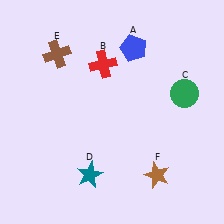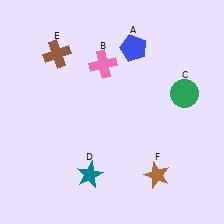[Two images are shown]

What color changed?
The cross (B) changed from red in Image 1 to pink in Image 2.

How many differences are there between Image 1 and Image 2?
There is 1 difference between the two images.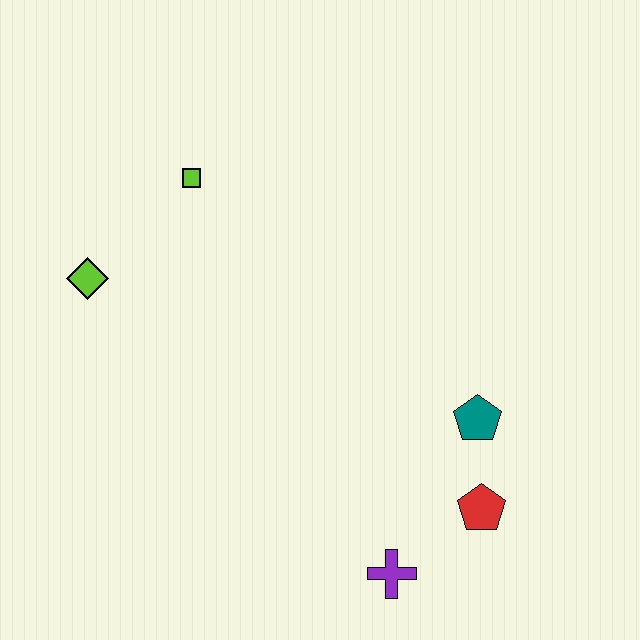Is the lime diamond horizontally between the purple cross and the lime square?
No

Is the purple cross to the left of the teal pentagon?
Yes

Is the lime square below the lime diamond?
No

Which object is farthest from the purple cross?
The lime square is farthest from the purple cross.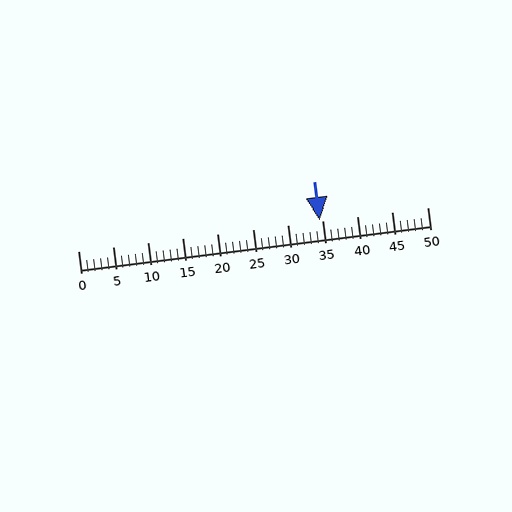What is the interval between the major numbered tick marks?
The major tick marks are spaced 5 units apart.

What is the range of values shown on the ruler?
The ruler shows values from 0 to 50.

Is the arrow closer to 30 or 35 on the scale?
The arrow is closer to 35.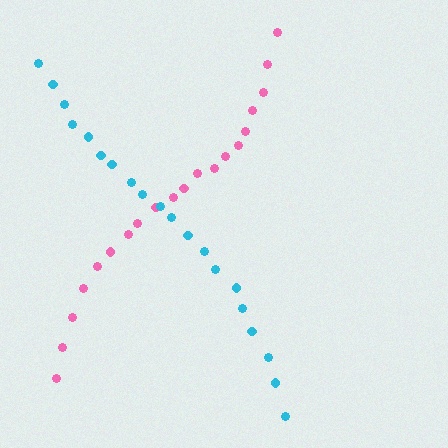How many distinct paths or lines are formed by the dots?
There are 2 distinct paths.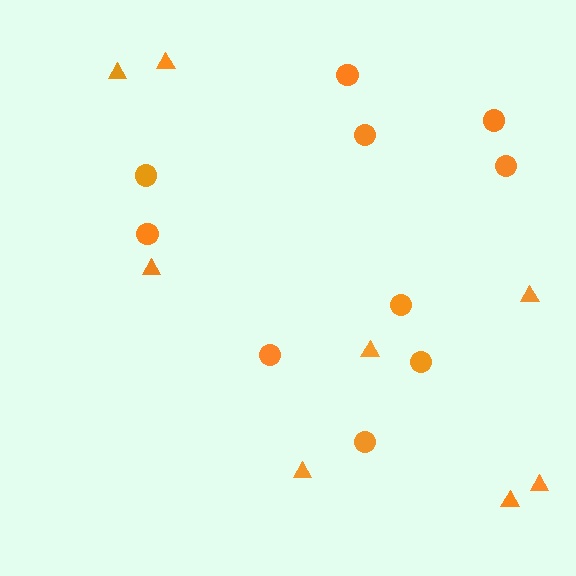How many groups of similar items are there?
There are 2 groups: one group of triangles (8) and one group of circles (10).